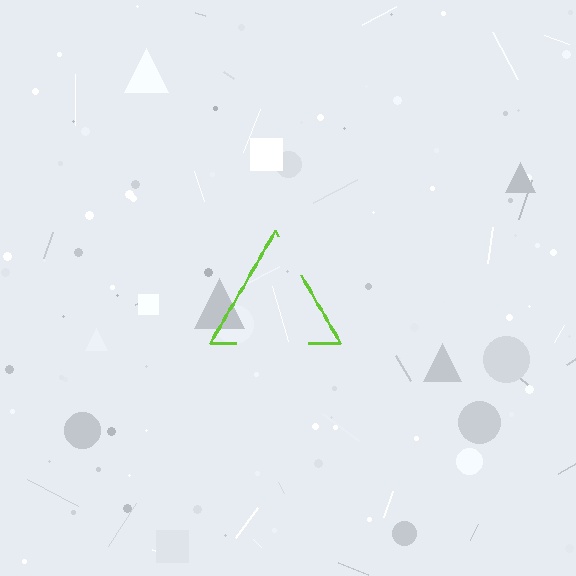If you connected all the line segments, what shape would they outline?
They would outline a triangle.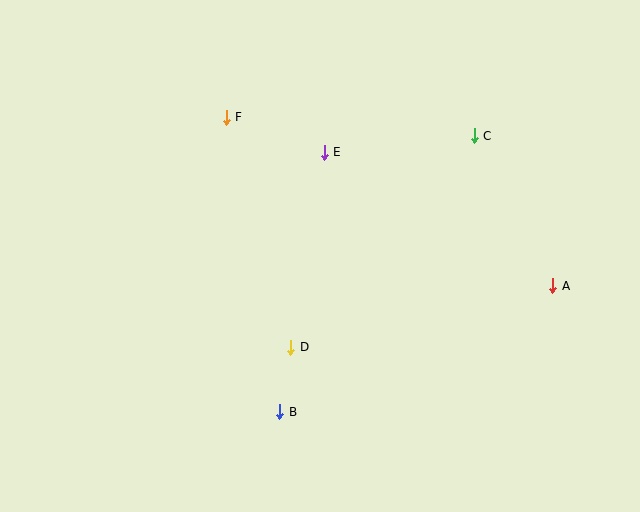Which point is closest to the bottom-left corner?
Point B is closest to the bottom-left corner.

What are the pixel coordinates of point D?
Point D is at (291, 347).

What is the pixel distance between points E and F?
The distance between E and F is 104 pixels.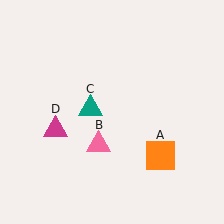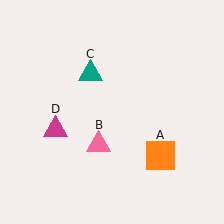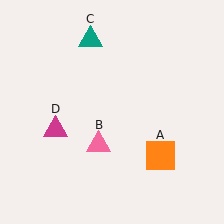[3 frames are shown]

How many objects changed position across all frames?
1 object changed position: teal triangle (object C).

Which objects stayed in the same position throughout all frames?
Orange square (object A) and pink triangle (object B) and magenta triangle (object D) remained stationary.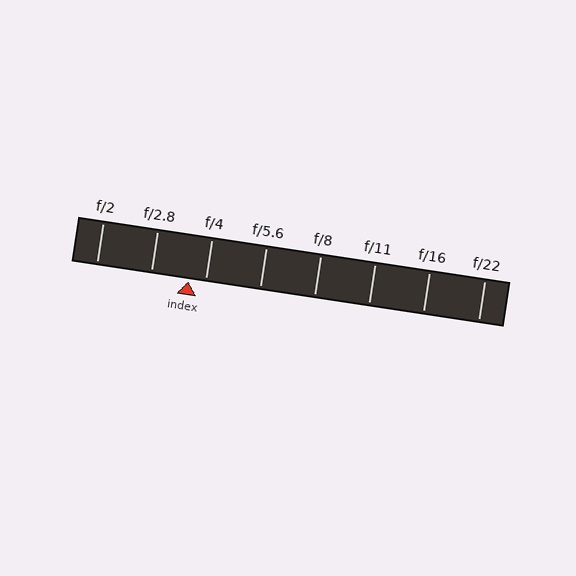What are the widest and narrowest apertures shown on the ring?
The widest aperture shown is f/2 and the narrowest is f/22.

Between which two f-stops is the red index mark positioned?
The index mark is between f/2.8 and f/4.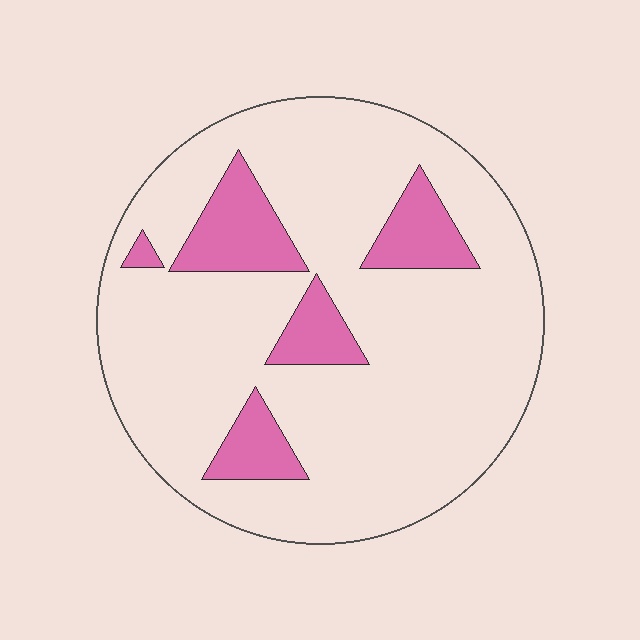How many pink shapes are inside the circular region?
5.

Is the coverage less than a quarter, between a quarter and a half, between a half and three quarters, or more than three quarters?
Less than a quarter.